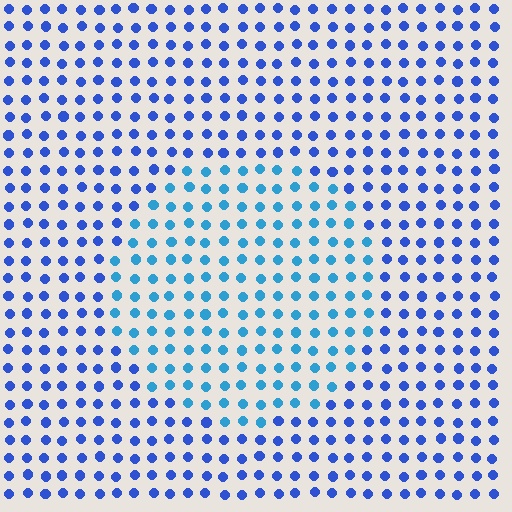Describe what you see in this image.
The image is filled with small blue elements in a uniform arrangement. A circle-shaped region is visible where the elements are tinted to a slightly different hue, forming a subtle color boundary.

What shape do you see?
I see a circle.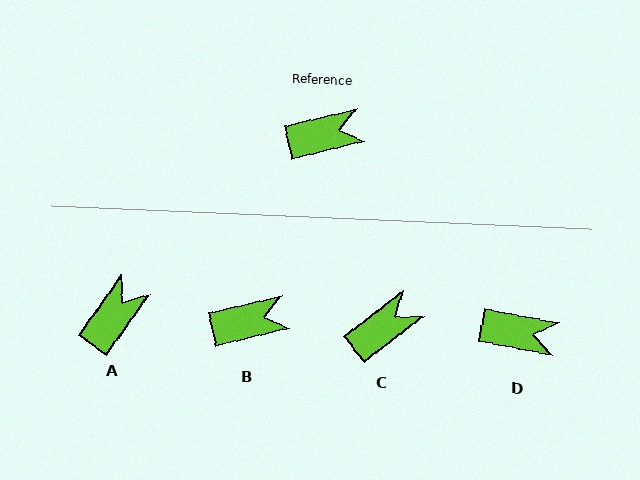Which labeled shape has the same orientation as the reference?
B.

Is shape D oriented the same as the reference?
No, it is off by about 24 degrees.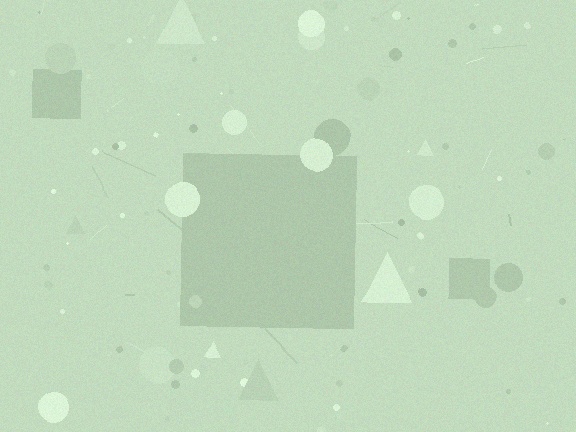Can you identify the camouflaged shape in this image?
The camouflaged shape is a square.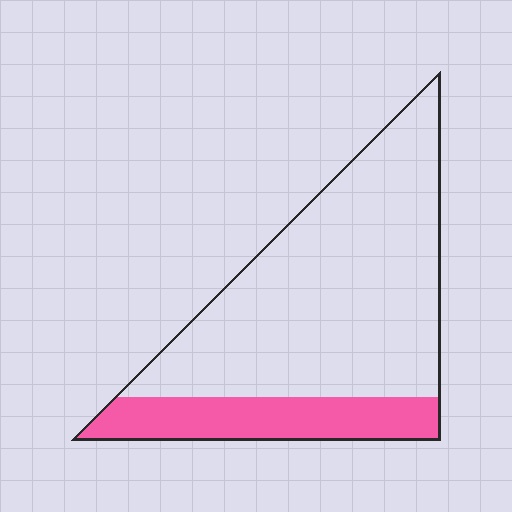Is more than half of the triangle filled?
No.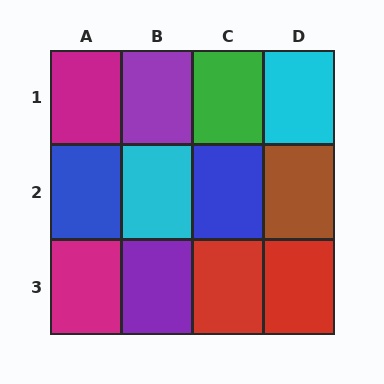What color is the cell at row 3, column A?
Magenta.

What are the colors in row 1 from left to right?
Magenta, purple, green, cyan.